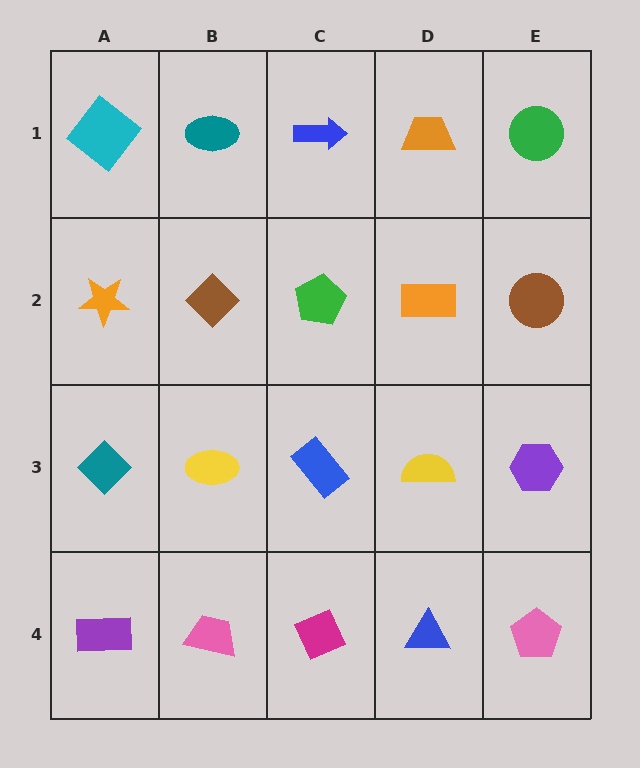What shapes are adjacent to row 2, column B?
A teal ellipse (row 1, column B), a yellow ellipse (row 3, column B), an orange star (row 2, column A), a green pentagon (row 2, column C).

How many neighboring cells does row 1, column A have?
2.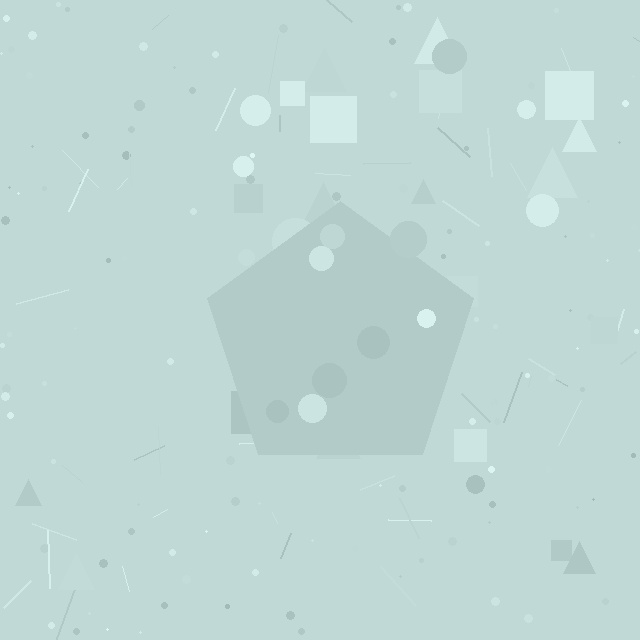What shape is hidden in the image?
A pentagon is hidden in the image.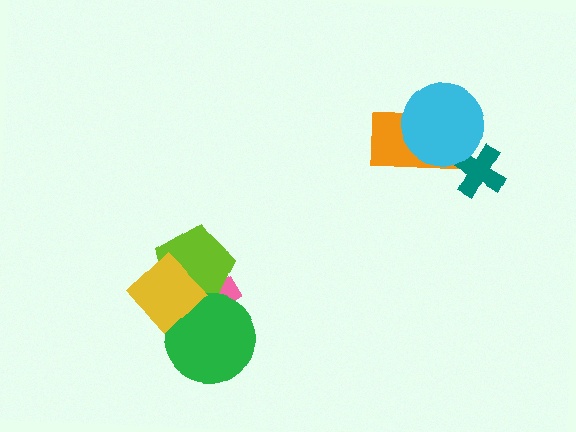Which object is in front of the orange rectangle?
The cyan circle is in front of the orange rectangle.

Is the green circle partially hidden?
Yes, it is partially covered by another shape.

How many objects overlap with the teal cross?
1 object overlaps with the teal cross.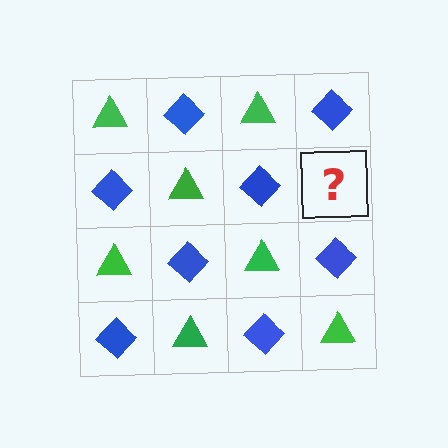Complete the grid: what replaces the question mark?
The question mark should be replaced with a green triangle.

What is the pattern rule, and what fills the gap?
The rule is that it alternates green triangle and blue diamond in a checkerboard pattern. The gap should be filled with a green triangle.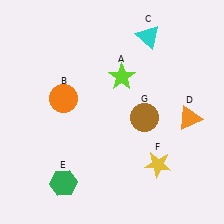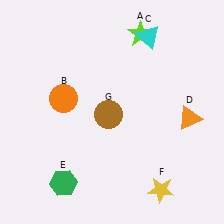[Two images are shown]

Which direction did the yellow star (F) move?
The yellow star (F) moved down.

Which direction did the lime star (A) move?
The lime star (A) moved up.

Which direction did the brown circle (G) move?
The brown circle (G) moved left.